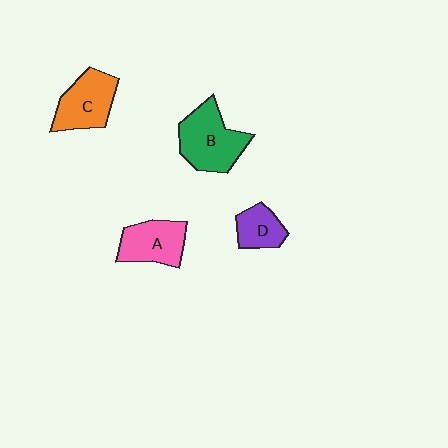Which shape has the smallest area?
Shape D (purple).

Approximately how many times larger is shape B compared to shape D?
Approximately 1.9 times.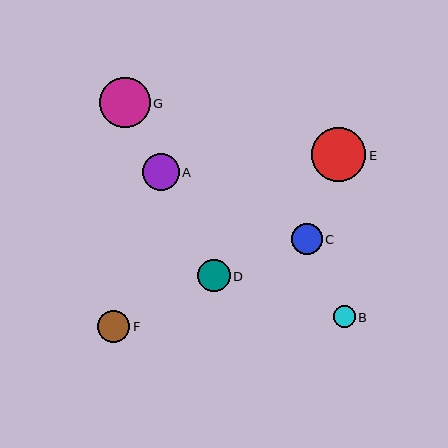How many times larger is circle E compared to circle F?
Circle E is approximately 1.7 times the size of circle F.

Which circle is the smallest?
Circle B is the smallest with a size of approximately 22 pixels.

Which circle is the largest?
Circle E is the largest with a size of approximately 54 pixels.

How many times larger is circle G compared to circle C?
Circle G is approximately 1.6 times the size of circle C.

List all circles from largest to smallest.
From largest to smallest: E, G, A, D, F, C, B.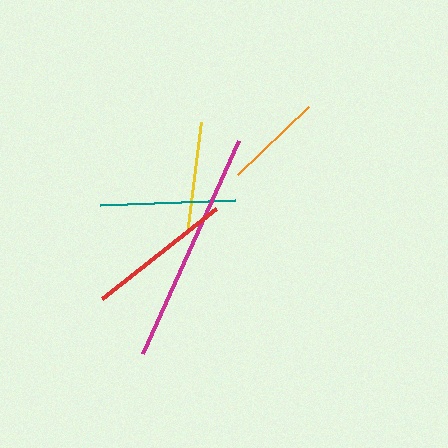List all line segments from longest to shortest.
From longest to shortest: magenta, red, teal, yellow, orange.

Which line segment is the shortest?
The orange line is the shortest at approximately 99 pixels.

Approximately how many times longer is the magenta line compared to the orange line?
The magenta line is approximately 2.4 times the length of the orange line.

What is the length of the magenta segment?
The magenta segment is approximately 233 pixels long.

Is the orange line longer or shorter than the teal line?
The teal line is longer than the orange line.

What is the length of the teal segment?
The teal segment is approximately 135 pixels long.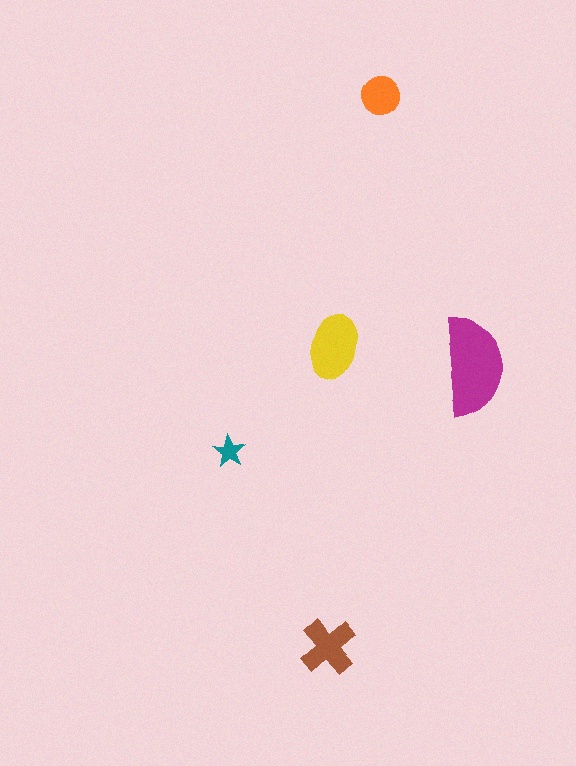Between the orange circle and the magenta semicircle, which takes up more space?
The magenta semicircle.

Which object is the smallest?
The teal star.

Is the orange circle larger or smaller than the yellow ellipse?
Smaller.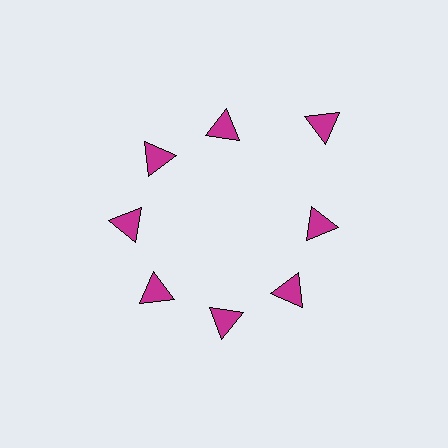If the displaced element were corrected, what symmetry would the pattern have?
It would have 8-fold rotational symmetry — the pattern would map onto itself every 45 degrees.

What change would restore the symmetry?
The symmetry would be restored by moving it inward, back onto the ring so that all 8 triangles sit at equal angles and equal distance from the center.